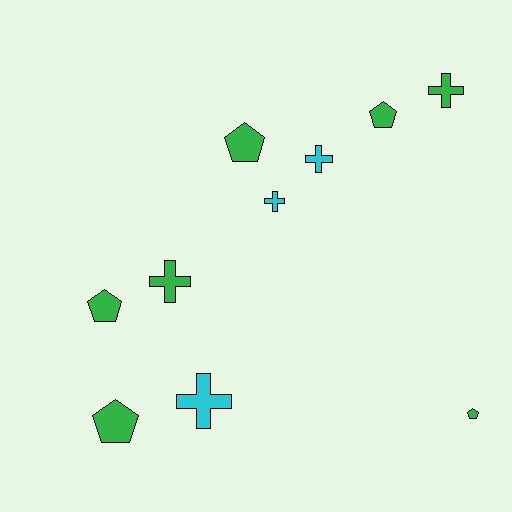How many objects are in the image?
There are 10 objects.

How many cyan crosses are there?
There are 3 cyan crosses.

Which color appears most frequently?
Green, with 7 objects.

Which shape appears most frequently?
Pentagon, with 5 objects.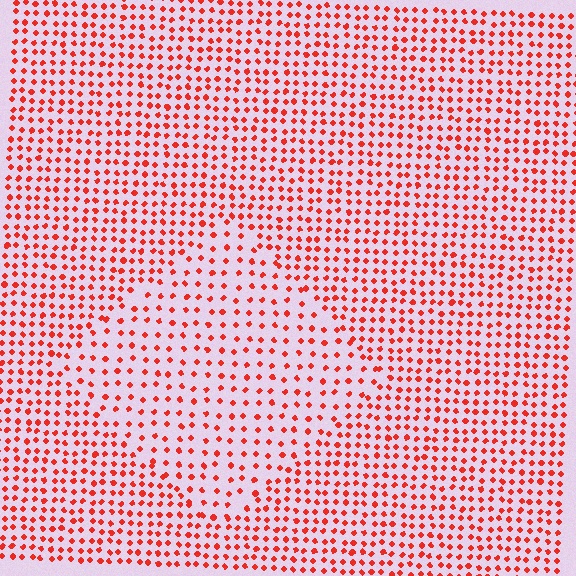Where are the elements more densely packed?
The elements are more densely packed outside the diamond boundary.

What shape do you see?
I see a diamond.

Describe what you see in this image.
The image contains small red elements arranged at two different densities. A diamond-shaped region is visible where the elements are less densely packed than the surrounding area.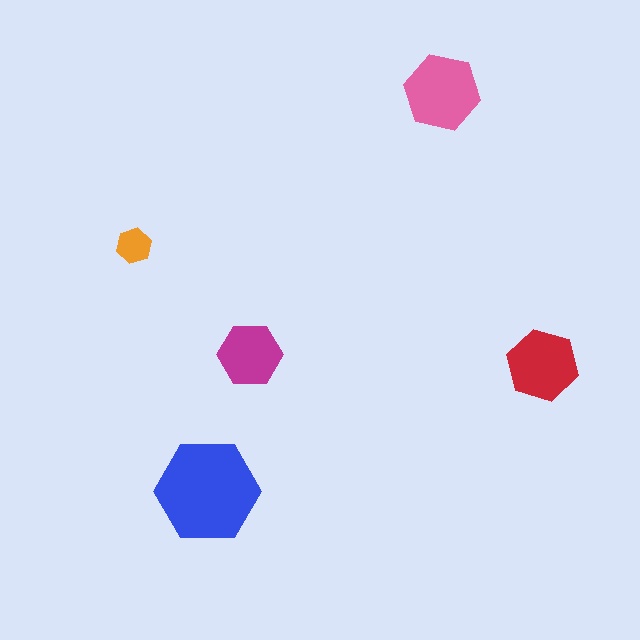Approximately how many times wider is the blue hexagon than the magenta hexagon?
About 1.5 times wider.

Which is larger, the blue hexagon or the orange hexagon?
The blue one.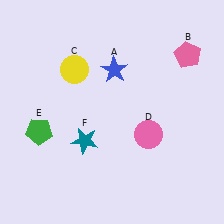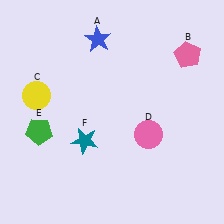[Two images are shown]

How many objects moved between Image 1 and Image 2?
2 objects moved between the two images.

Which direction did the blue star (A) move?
The blue star (A) moved up.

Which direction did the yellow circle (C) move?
The yellow circle (C) moved left.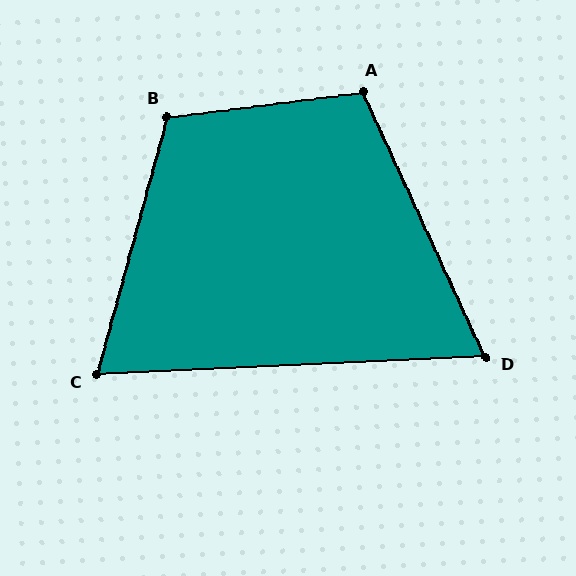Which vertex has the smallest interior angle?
D, at approximately 68 degrees.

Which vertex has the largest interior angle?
B, at approximately 112 degrees.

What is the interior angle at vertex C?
Approximately 72 degrees (acute).